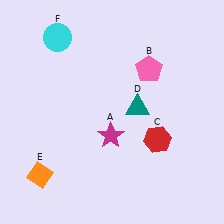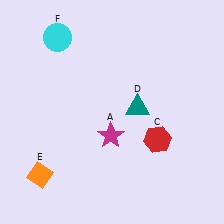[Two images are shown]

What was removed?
The pink pentagon (B) was removed in Image 2.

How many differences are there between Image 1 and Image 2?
There is 1 difference between the two images.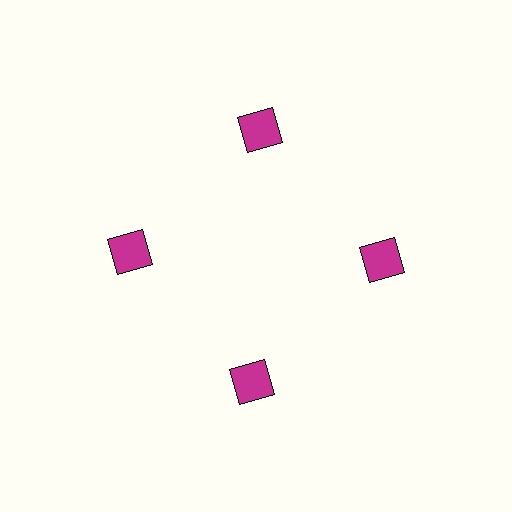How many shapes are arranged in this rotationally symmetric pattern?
There are 4 shapes, arranged in 4 groups of 1.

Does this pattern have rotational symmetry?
Yes, this pattern has 4-fold rotational symmetry. It looks the same after rotating 90 degrees around the center.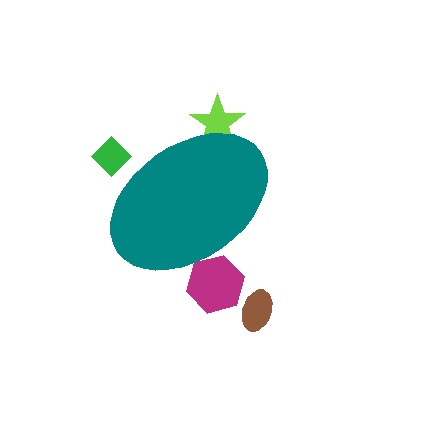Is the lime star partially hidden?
Yes, the lime star is partially hidden behind the teal ellipse.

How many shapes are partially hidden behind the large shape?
3 shapes are partially hidden.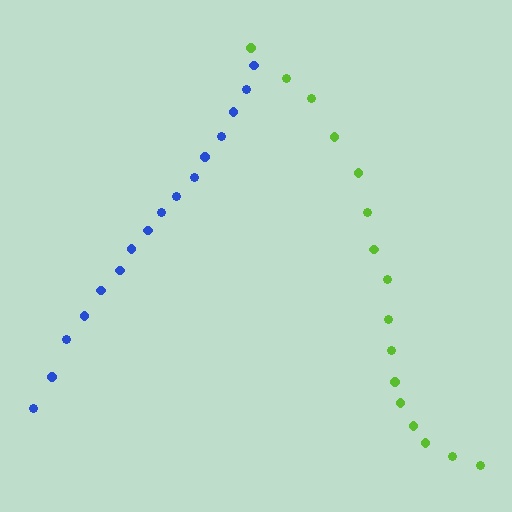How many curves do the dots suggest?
There are 2 distinct paths.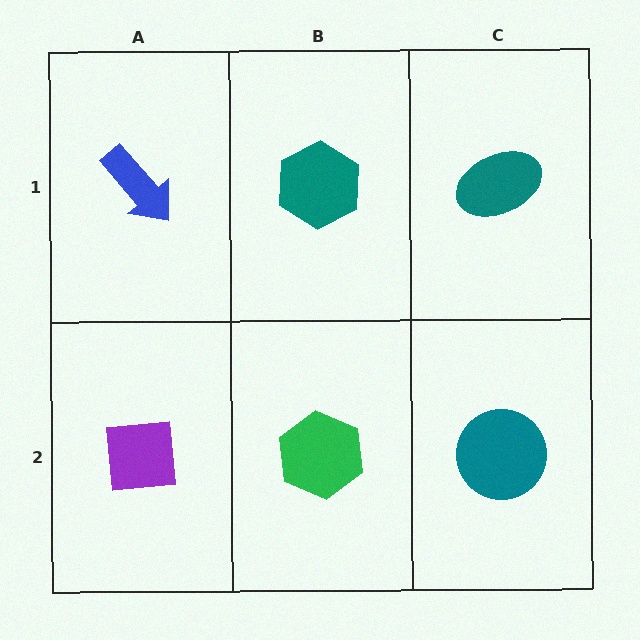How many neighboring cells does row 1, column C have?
2.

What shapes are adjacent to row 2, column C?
A teal ellipse (row 1, column C), a green hexagon (row 2, column B).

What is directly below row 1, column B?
A green hexagon.